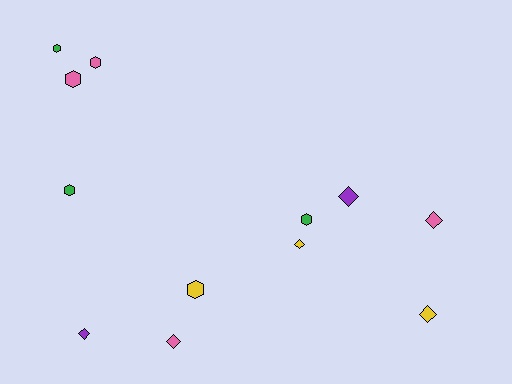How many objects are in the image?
There are 12 objects.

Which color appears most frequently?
Pink, with 4 objects.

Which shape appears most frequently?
Hexagon, with 6 objects.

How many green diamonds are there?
There are no green diamonds.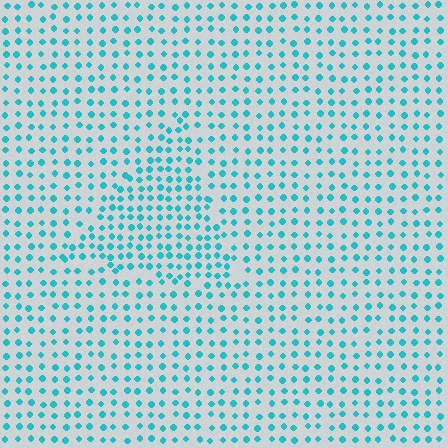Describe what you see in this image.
The image contains small cyan elements arranged at two different densities. A triangle-shaped region is visible where the elements are more densely packed than the surrounding area.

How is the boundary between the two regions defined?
The boundary is defined by a change in element density (approximately 1.5x ratio). All elements are the same color, size, and shape.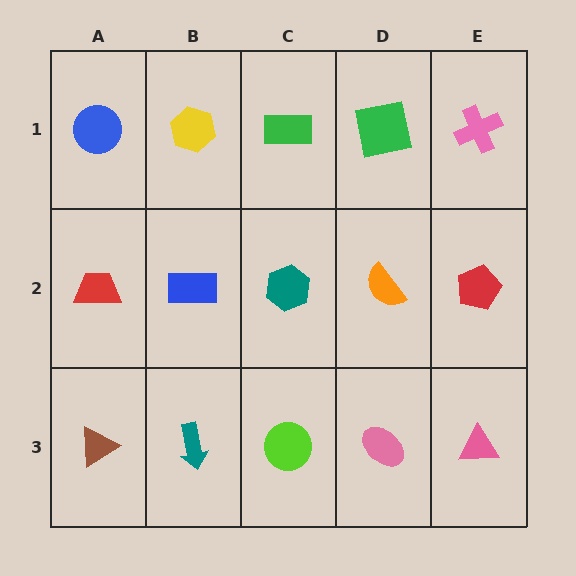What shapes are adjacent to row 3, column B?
A blue rectangle (row 2, column B), a brown triangle (row 3, column A), a lime circle (row 3, column C).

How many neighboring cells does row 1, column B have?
3.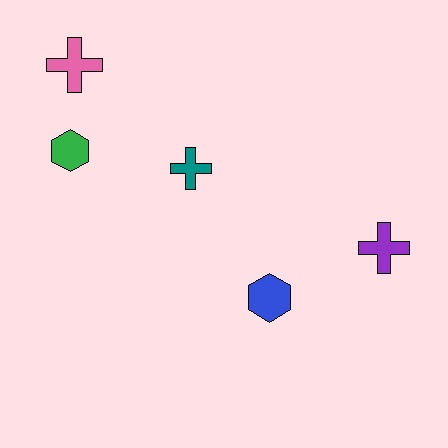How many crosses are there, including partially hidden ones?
There are 3 crosses.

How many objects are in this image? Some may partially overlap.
There are 5 objects.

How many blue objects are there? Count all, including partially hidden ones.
There is 1 blue object.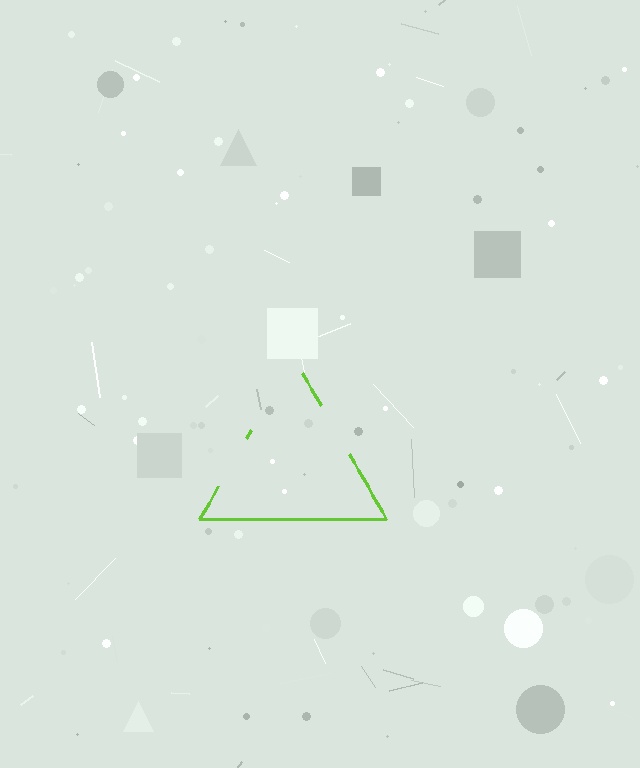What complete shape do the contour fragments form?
The contour fragments form a triangle.